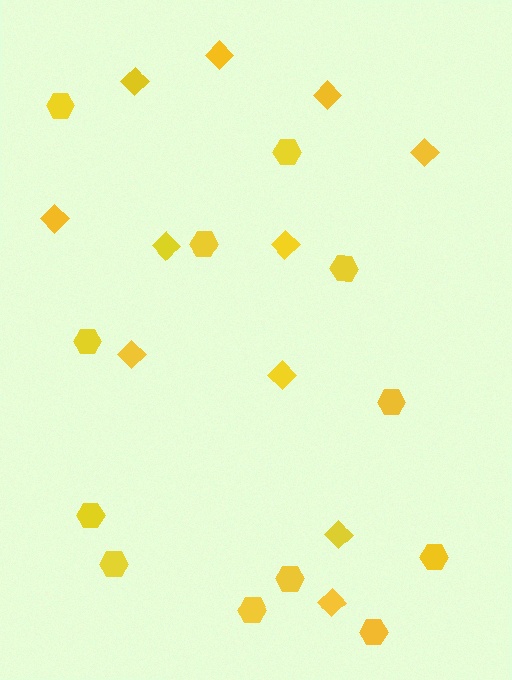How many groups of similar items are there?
There are 2 groups: one group of diamonds (11) and one group of hexagons (12).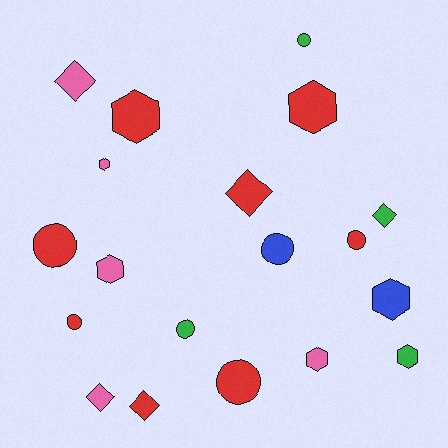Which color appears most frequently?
Red, with 8 objects.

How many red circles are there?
There are 4 red circles.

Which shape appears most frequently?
Circle, with 7 objects.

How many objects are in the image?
There are 19 objects.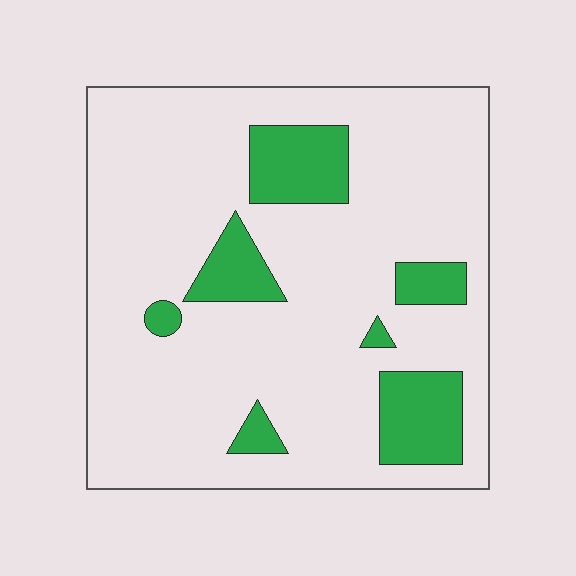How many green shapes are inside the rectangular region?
7.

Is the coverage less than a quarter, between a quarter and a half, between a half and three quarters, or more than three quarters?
Less than a quarter.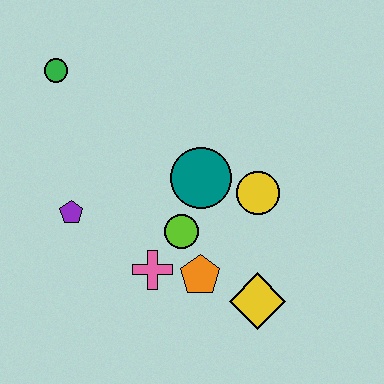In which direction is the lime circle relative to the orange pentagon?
The lime circle is above the orange pentagon.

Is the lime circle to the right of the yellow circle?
No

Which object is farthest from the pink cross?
The green circle is farthest from the pink cross.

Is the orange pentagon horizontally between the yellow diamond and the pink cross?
Yes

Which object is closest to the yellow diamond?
The orange pentagon is closest to the yellow diamond.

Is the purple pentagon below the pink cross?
No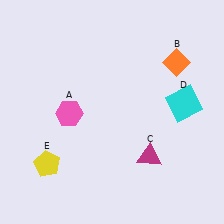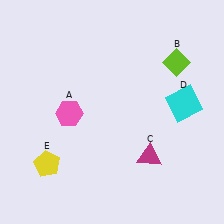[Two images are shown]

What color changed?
The diamond (B) changed from orange in Image 1 to lime in Image 2.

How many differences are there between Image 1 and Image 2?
There is 1 difference between the two images.